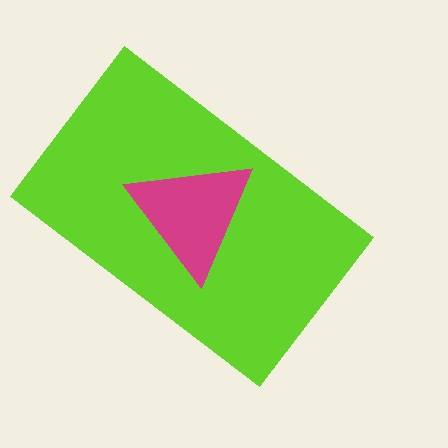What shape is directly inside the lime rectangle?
The magenta triangle.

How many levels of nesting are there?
2.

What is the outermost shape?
The lime rectangle.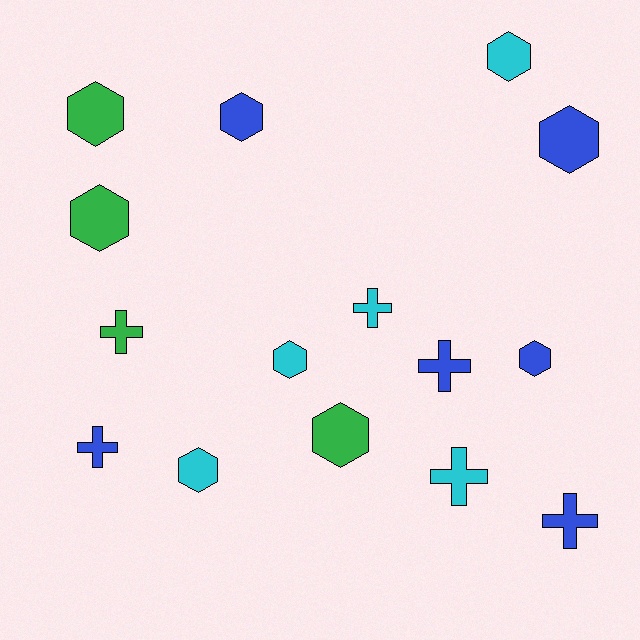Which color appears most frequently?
Blue, with 6 objects.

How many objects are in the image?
There are 15 objects.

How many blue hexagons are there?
There are 3 blue hexagons.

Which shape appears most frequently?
Hexagon, with 9 objects.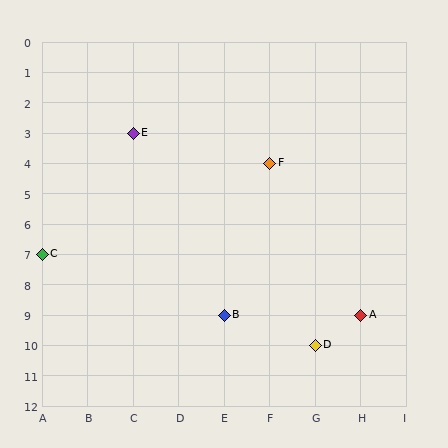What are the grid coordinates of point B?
Point B is at grid coordinates (E, 9).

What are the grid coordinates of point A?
Point A is at grid coordinates (H, 9).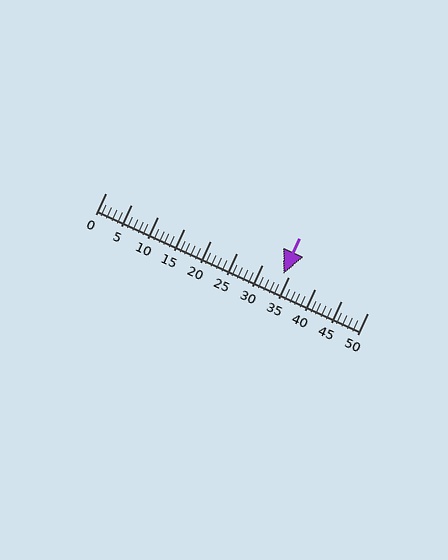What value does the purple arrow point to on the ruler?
The purple arrow points to approximately 34.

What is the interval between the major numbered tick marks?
The major tick marks are spaced 5 units apart.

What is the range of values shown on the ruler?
The ruler shows values from 0 to 50.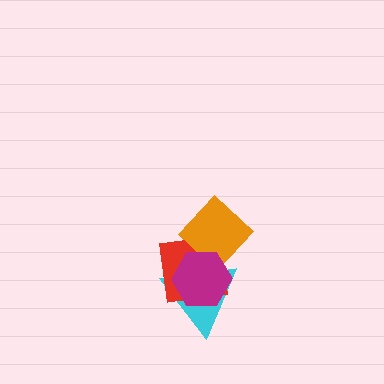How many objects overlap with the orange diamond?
3 objects overlap with the orange diamond.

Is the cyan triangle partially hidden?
Yes, it is partially covered by another shape.